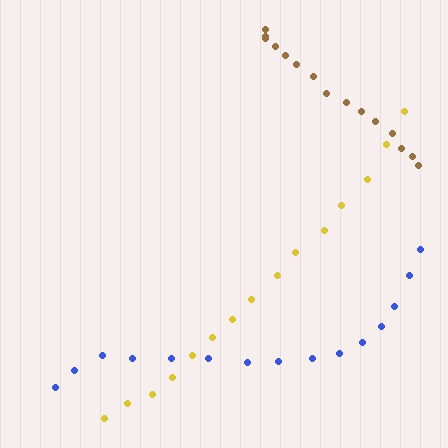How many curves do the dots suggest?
There are 3 distinct paths.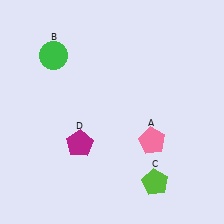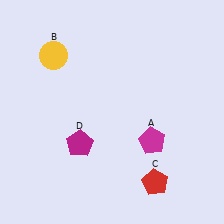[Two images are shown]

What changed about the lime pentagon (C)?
In Image 1, C is lime. In Image 2, it changed to red.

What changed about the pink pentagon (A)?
In Image 1, A is pink. In Image 2, it changed to magenta.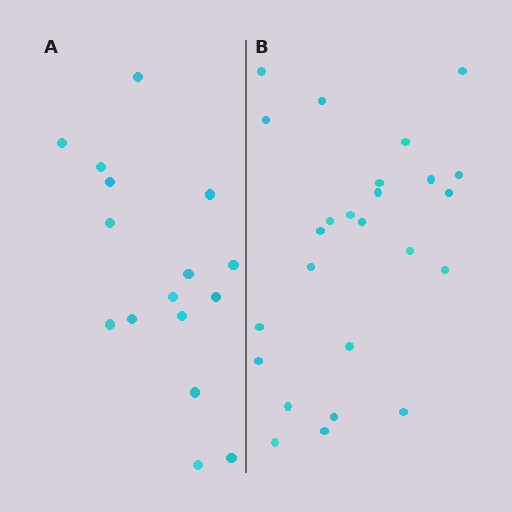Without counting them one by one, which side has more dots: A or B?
Region B (the right region) has more dots.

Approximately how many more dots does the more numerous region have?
Region B has roughly 8 or so more dots than region A.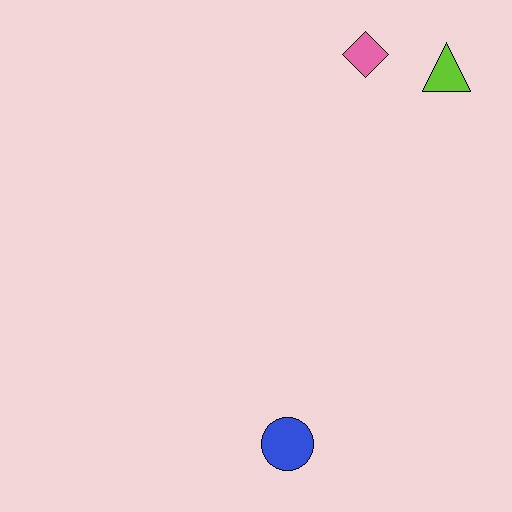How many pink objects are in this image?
There is 1 pink object.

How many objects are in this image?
There are 3 objects.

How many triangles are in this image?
There is 1 triangle.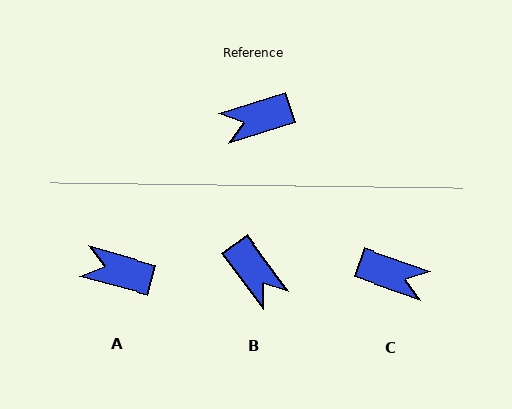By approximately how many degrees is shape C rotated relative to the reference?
Approximately 143 degrees counter-clockwise.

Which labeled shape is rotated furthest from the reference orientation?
C, about 143 degrees away.